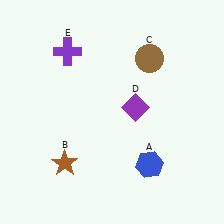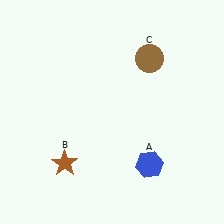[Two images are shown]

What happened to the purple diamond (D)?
The purple diamond (D) was removed in Image 2. It was in the top-right area of Image 1.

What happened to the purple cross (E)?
The purple cross (E) was removed in Image 2. It was in the top-left area of Image 1.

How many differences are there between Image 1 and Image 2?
There are 2 differences between the two images.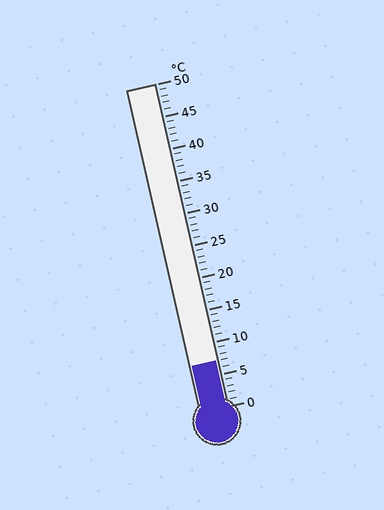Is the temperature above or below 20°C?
The temperature is below 20°C.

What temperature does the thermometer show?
The thermometer shows approximately 7°C.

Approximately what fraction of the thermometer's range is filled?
The thermometer is filled to approximately 15% of its range.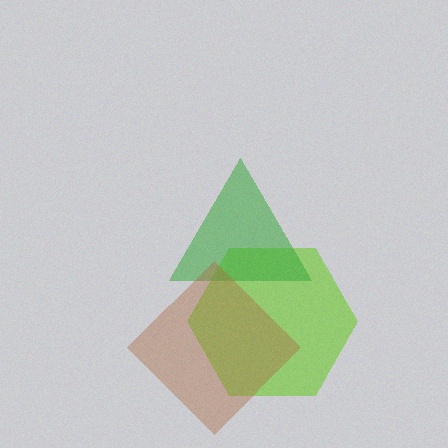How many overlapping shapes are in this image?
There are 3 overlapping shapes in the image.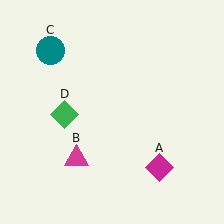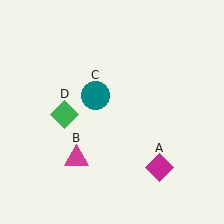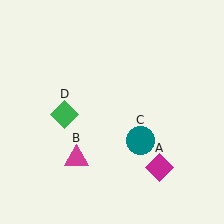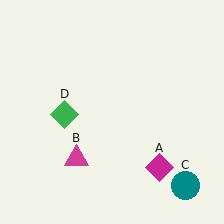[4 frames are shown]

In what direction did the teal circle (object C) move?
The teal circle (object C) moved down and to the right.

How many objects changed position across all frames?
1 object changed position: teal circle (object C).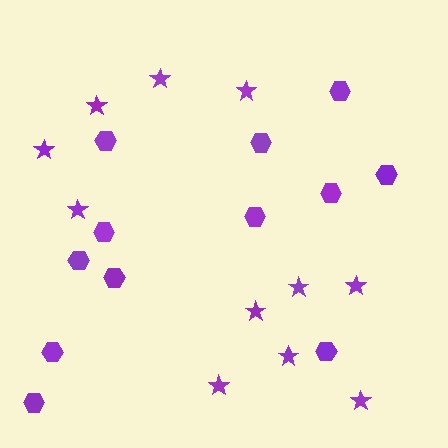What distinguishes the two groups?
There are 2 groups: one group of stars (11) and one group of hexagons (12).